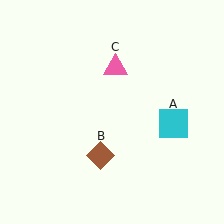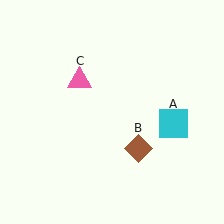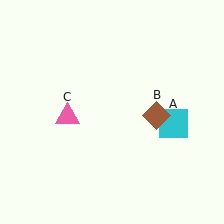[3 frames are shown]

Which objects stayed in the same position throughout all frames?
Cyan square (object A) remained stationary.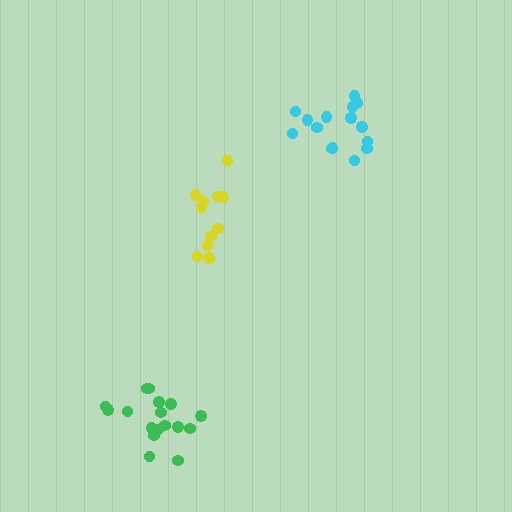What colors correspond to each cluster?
The clusters are colored: cyan, green, yellow.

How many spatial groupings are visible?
There are 3 spatial groupings.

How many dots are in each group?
Group 1: 15 dots, Group 2: 17 dots, Group 3: 11 dots (43 total).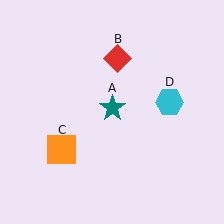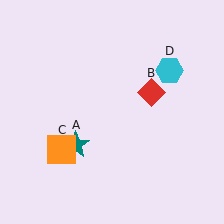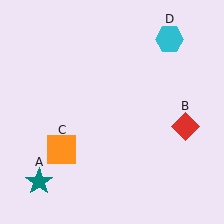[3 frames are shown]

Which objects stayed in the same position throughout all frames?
Orange square (object C) remained stationary.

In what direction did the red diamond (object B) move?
The red diamond (object B) moved down and to the right.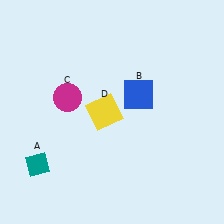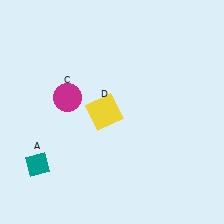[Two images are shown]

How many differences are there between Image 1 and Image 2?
There is 1 difference between the two images.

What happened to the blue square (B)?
The blue square (B) was removed in Image 2. It was in the top-right area of Image 1.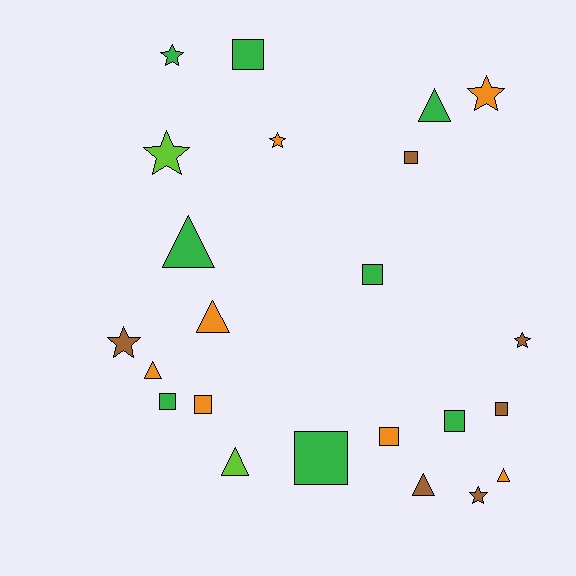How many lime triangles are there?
There is 1 lime triangle.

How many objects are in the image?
There are 23 objects.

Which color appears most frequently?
Green, with 8 objects.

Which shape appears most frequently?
Square, with 9 objects.